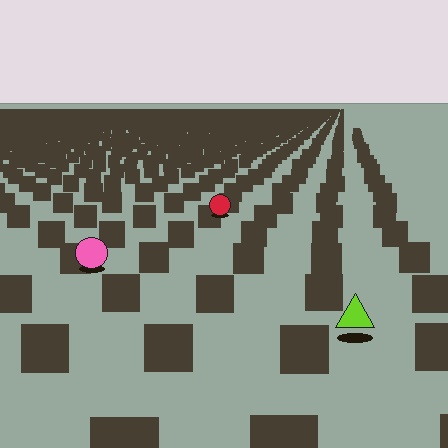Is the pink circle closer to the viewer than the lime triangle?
No. The lime triangle is closer — you can tell from the texture gradient: the ground texture is coarser near it.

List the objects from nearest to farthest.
From nearest to farthest: the lime triangle, the pink circle, the red circle.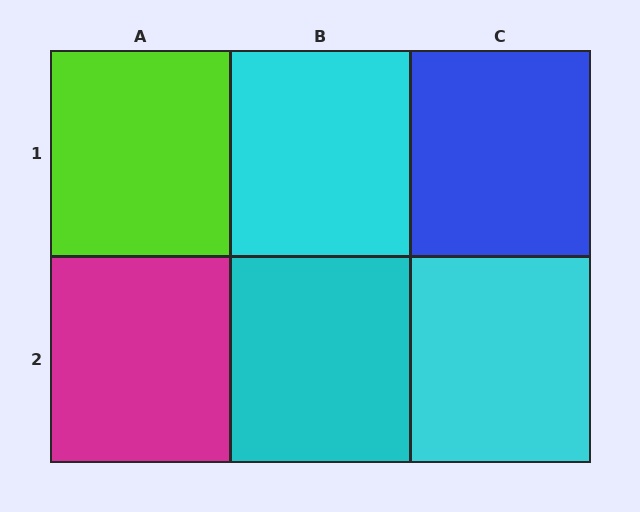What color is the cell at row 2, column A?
Magenta.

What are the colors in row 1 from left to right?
Lime, cyan, blue.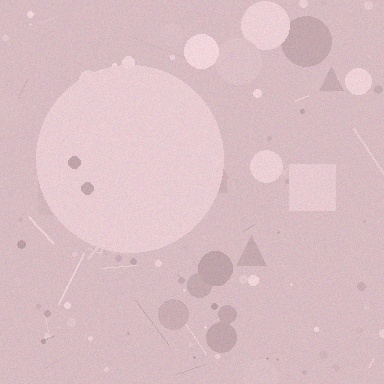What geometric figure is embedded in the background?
A circle is embedded in the background.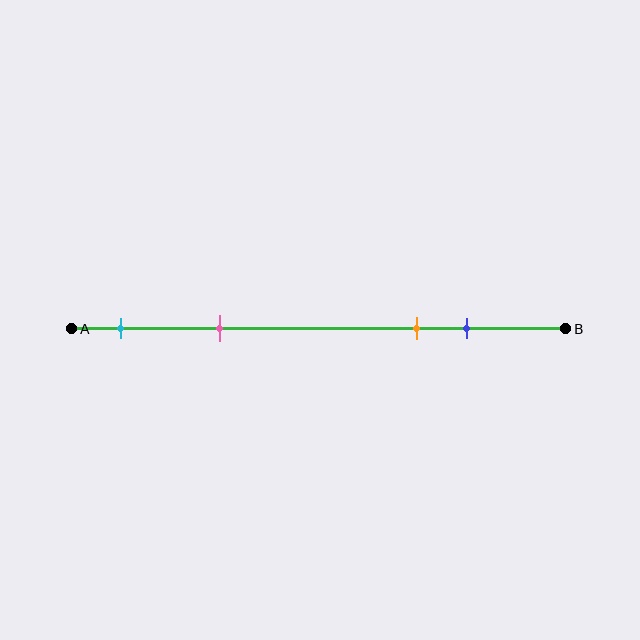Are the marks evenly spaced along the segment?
No, the marks are not evenly spaced.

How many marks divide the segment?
There are 4 marks dividing the segment.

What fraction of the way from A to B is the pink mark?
The pink mark is approximately 30% (0.3) of the way from A to B.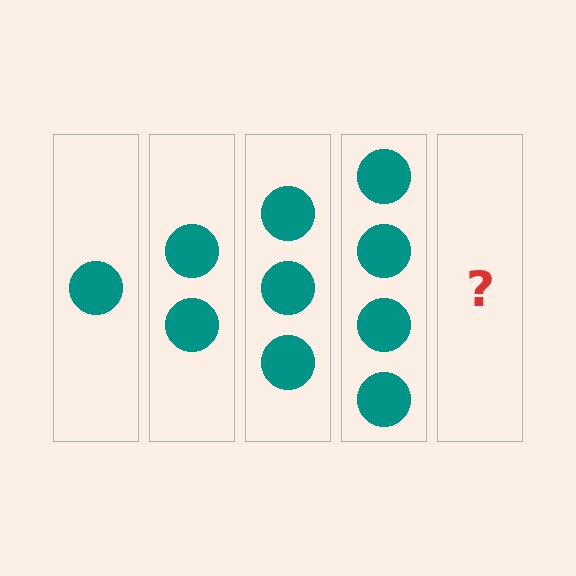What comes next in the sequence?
The next element should be 5 circles.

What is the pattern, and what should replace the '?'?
The pattern is that each step adds one more circle. The '?' should be 5 circles.